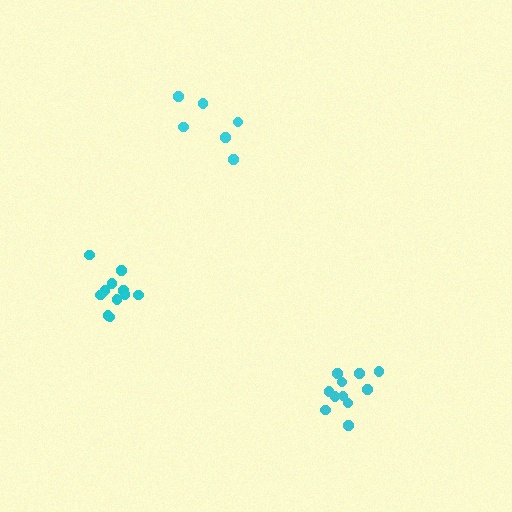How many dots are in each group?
Group 1: 6 dots, Group 2: 11 dots, Group 3: 11 dots (28 total).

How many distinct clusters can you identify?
There are 3 distinct clusters.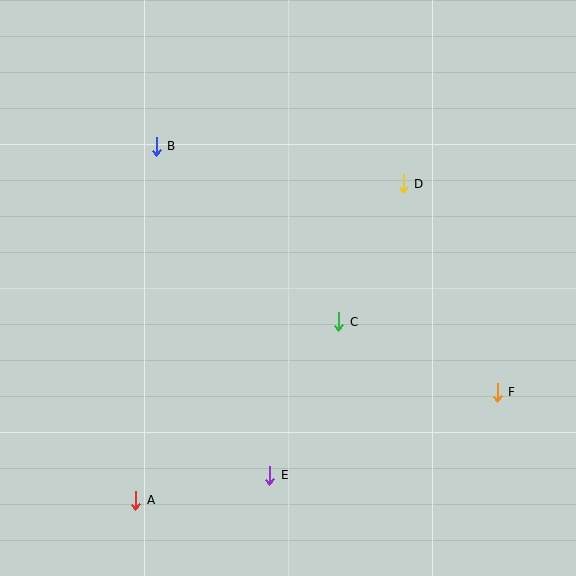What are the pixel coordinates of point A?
Point A is at (136, 500).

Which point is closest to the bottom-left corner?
Point A is closest to the bottom-left corner.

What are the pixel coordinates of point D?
Point D is at (403, 184).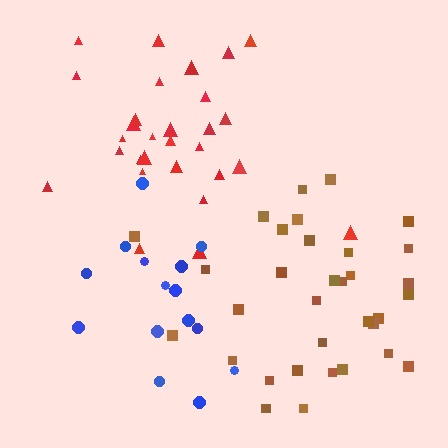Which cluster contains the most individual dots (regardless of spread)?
Brown (34).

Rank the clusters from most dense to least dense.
blue, brown, red.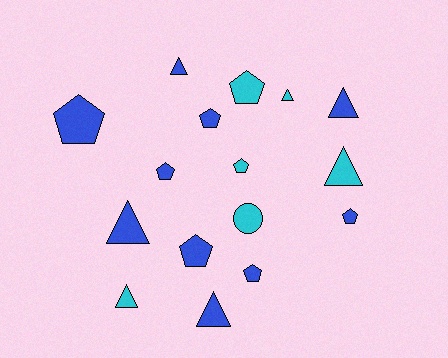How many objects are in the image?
There are 16 objects.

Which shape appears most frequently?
Pentagon, with 8 objects.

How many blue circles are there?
There are no blue circles.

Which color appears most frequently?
Blue, with 10 objects.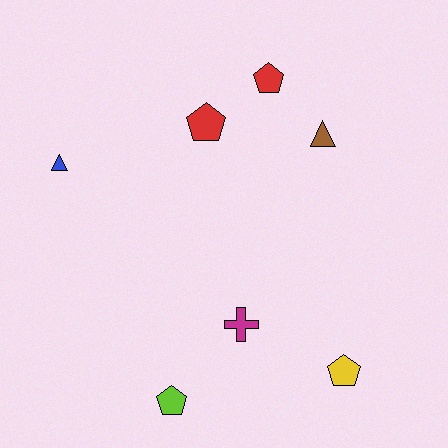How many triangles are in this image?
There are 2 triangles.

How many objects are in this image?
There are 7 objects.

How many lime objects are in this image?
There is 1 lime object.